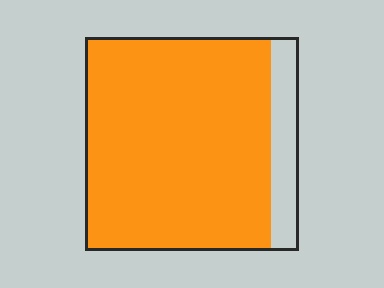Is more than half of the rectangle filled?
Yes.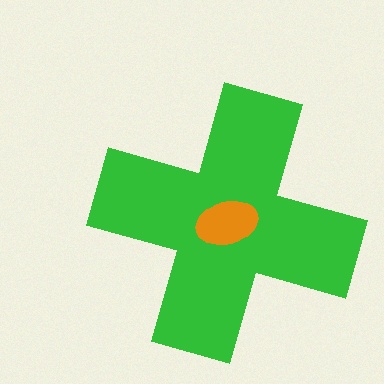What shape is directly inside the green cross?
The orange ellipse.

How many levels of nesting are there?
2.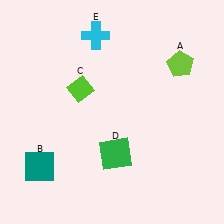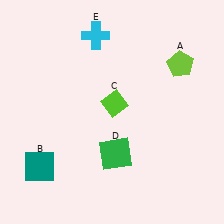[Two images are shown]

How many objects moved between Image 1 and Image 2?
1 object moved between the two images.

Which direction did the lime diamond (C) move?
The lime diamond (C) moved right.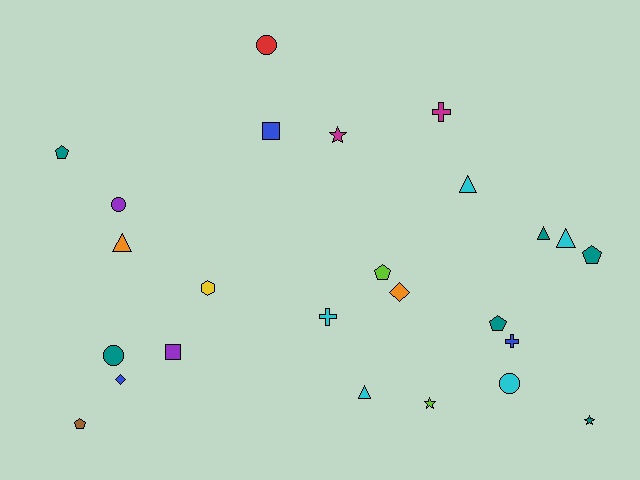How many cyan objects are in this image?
There are 5 cyan objects.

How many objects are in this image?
There are 25 objects.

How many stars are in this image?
There are 3 stars.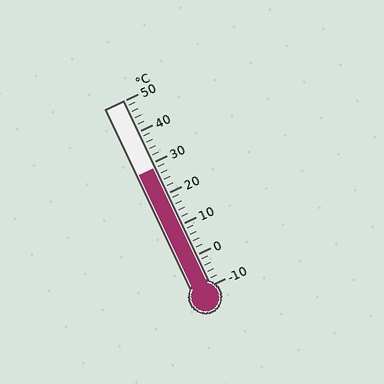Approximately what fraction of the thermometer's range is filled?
The thermometer is filled to approximately 65% of its range.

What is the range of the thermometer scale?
The thermometer scale ranges from -10°C to 50°C.